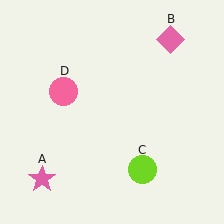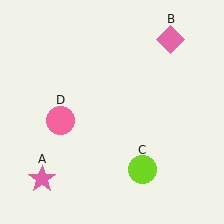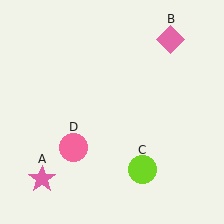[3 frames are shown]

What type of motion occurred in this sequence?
The pink circle (object D) rotated counterclockwise around the center of the scene.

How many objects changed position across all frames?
1 object changed position: pink circle (object D).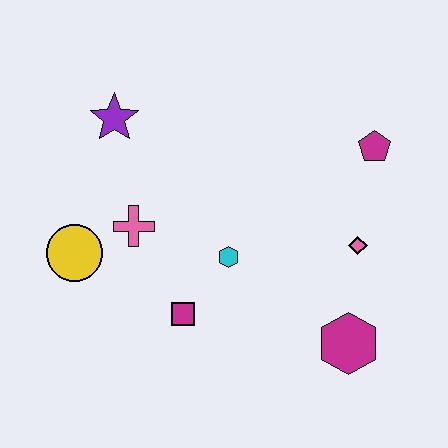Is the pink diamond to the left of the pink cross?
No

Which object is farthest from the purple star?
The magenta hexagon is farthest from the purple star.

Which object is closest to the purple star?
The pink cross is closest to the purple star.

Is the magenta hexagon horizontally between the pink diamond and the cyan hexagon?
Yes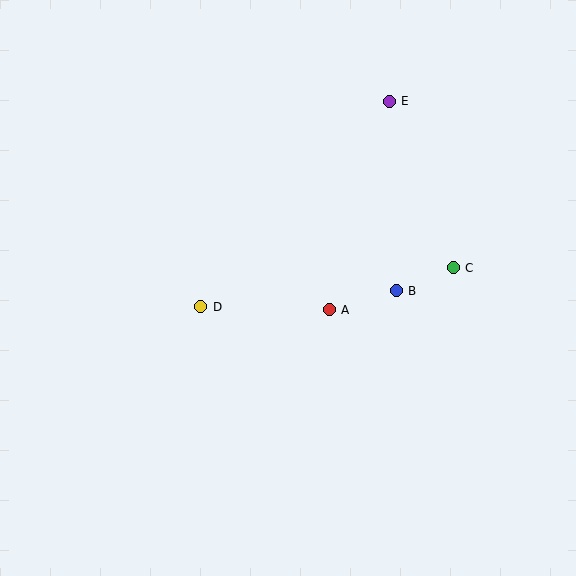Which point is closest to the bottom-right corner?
Point C is closest to the bottom-right corner.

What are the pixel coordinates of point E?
Point E is at (389, 101).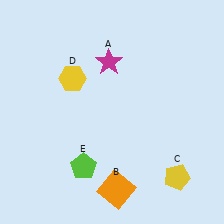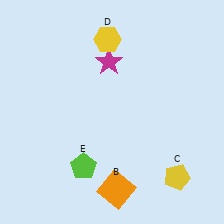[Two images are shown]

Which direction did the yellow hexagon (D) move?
The yellow hexagon (D) moved up.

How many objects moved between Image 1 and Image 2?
1 object moved between the two images.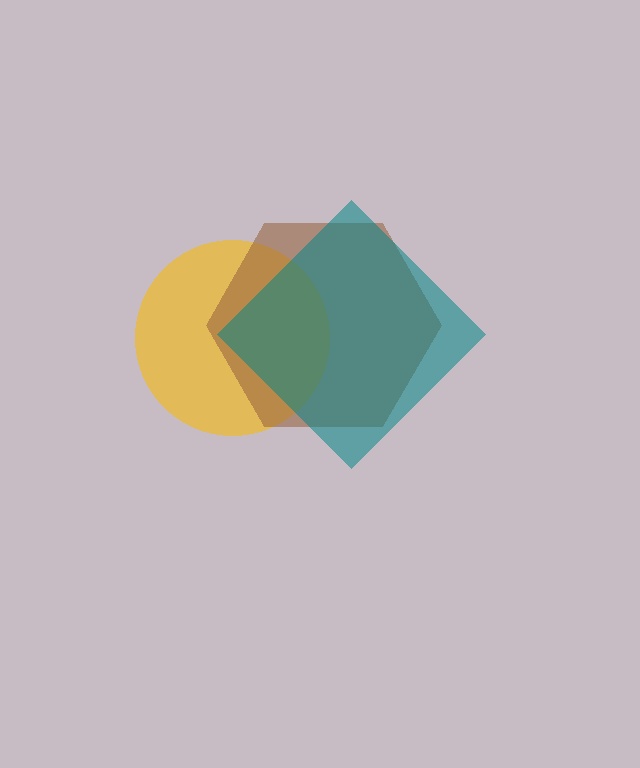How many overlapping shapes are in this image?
There are 3 overlapping shapes in the image.